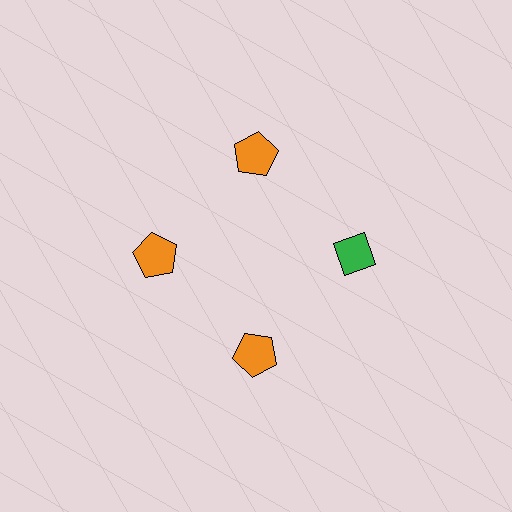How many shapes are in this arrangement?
There are 4 shapes arranged in a ring pattern.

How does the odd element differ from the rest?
It differs in both color (green instead of orange) and shape (diamond instead of pentagon).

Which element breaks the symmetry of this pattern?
The green diamond at roughly the 3 o'clock position breaks the symmetry. All other shapes are orange pentagons.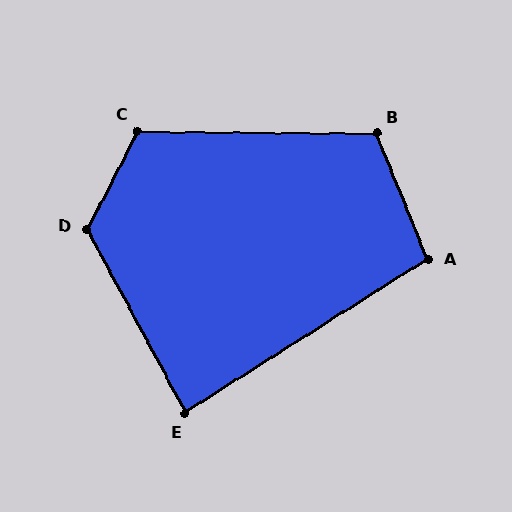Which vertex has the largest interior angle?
D, at approximately 124 degrees.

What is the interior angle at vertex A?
Approximately 100 degrees (obtuse).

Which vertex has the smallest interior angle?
E, at approximately 86 degrees.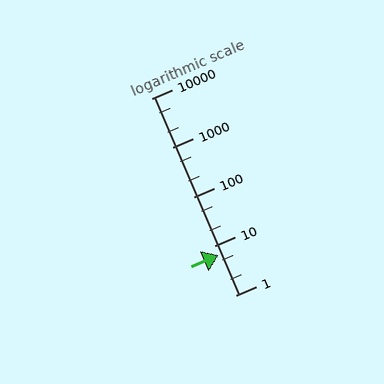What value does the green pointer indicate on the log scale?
The pointer indicates approximately 6.5.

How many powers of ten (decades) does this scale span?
The scale spans 4 decades, from 1 to 10000.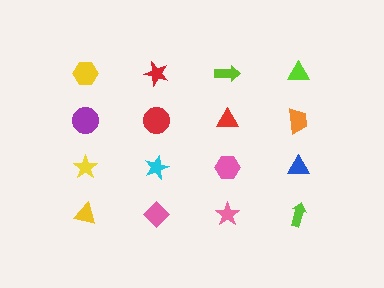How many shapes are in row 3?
4 shapes.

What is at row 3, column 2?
A cyan star.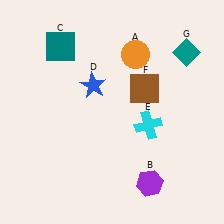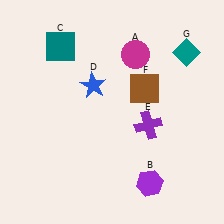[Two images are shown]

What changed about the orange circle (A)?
In Image 1, A is orange. In Image 2, it changed to magenta.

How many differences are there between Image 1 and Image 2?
There are 2 differences between the two images.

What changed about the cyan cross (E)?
In Image 1, E is cyan. In Image 2, it changed to purple.